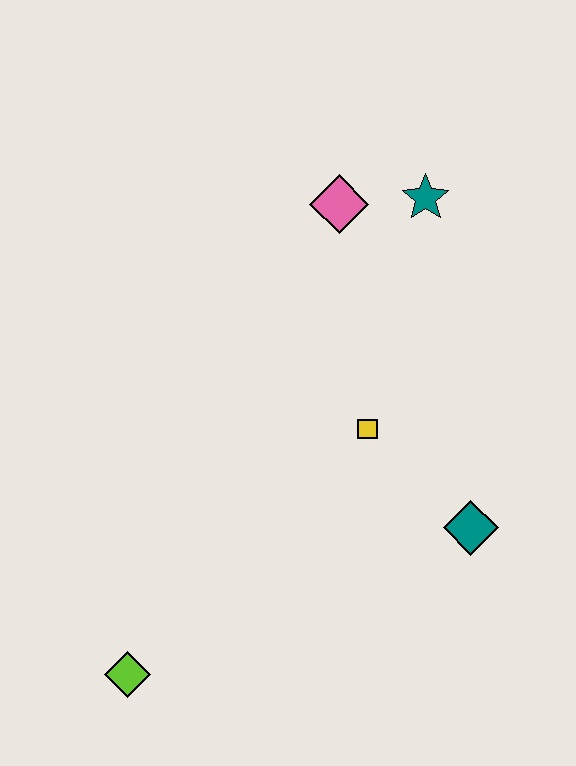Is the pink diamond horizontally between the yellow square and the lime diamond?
Yes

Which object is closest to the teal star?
The pink diamond is closest to the teal star.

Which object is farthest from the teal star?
The lime diamond is farthest from the teal star.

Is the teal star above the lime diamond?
Yes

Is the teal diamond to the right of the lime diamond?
Yes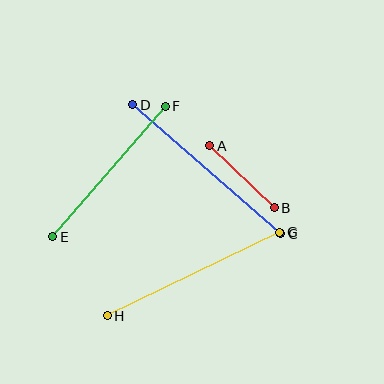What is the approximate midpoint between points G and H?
The midpoint is at approximately (194, 274) pixels.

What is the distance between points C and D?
The distance is approximately 197 pixels.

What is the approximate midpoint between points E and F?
The midpoint is at approximately (109, 172) pixels.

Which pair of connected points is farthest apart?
Points C and D are farthest apart.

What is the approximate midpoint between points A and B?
The midpoint is at approximately (242, 177) pixels.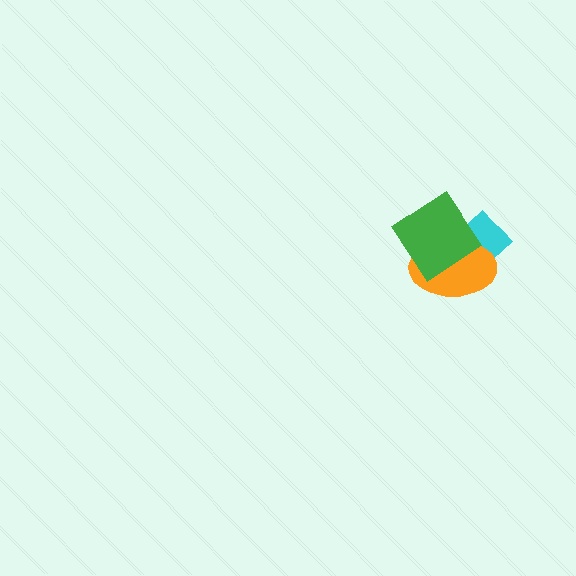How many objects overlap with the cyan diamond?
2 objects overlap with the cyan diamond.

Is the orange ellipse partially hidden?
Yes, it is partially covered by another shape.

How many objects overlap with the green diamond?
2 objects overlap with the green diamond.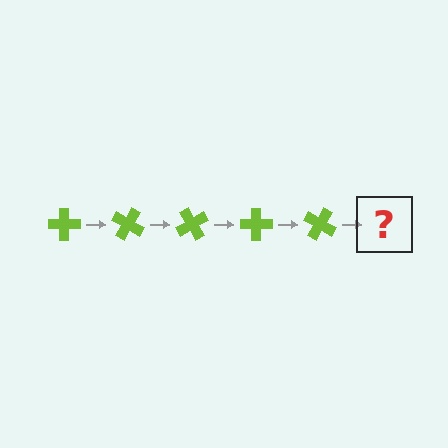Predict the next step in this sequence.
The next step is a lime cross rotated 150 degrees.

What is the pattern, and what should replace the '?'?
The pattern is that the cross rotates 30 degrees each step. The '?' should be a lime cross rotated 150 degrees.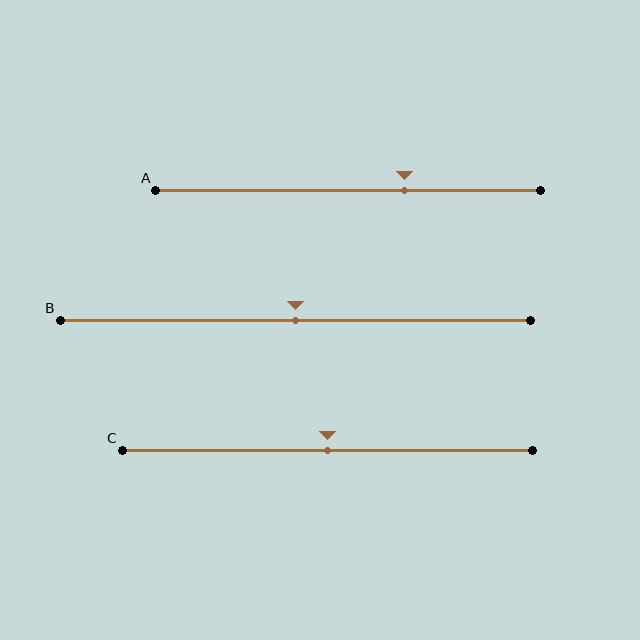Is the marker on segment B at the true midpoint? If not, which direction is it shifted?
Yes, the marker on segment B is at the true midpoint.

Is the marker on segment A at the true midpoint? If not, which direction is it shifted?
No, the marker on segment A is shifted to the right by about 15% of the segment length.